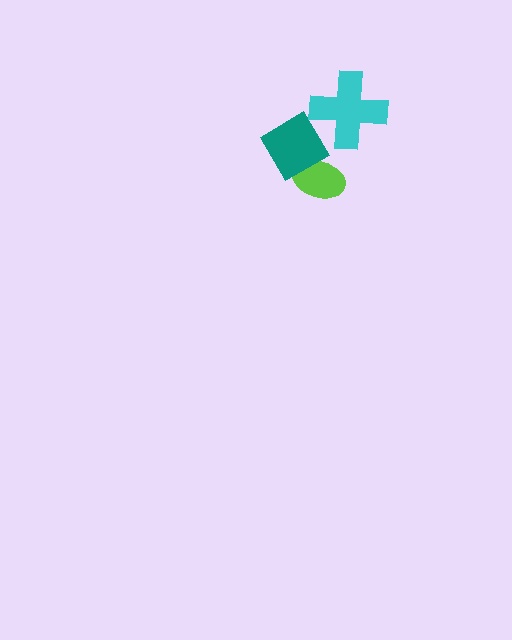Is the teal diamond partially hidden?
Yes, it is partially covered by another shape.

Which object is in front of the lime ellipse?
The teal diamond is in front of the lime ellipse.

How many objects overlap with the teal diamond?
2 objects overlap with the teal diamond.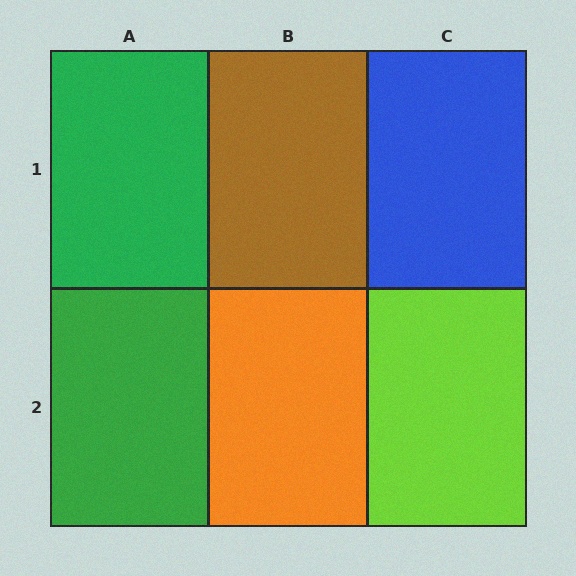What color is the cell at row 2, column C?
Lime.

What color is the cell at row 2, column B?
Orange.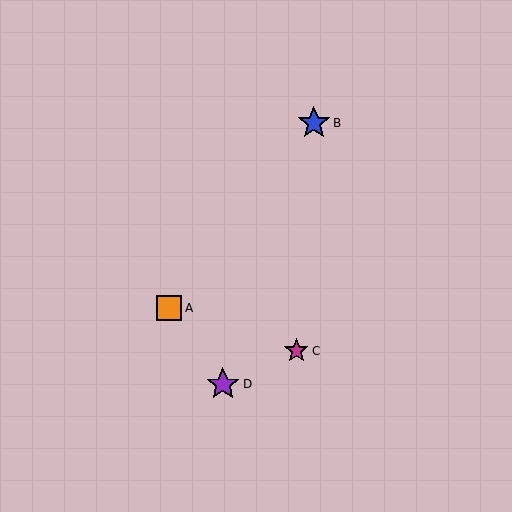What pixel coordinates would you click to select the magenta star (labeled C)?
Click at (296, 351) to select the magenta star C.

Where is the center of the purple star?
The center of the purple star is at (223, 384).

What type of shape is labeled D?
Shape D is a purple star.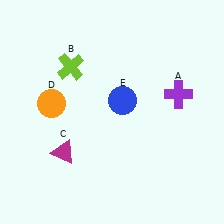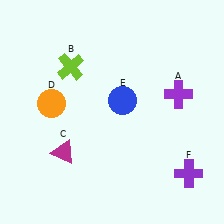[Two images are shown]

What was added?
A purple cross (F) was added in Image 2.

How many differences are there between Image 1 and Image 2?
There is 1 difference between the two images.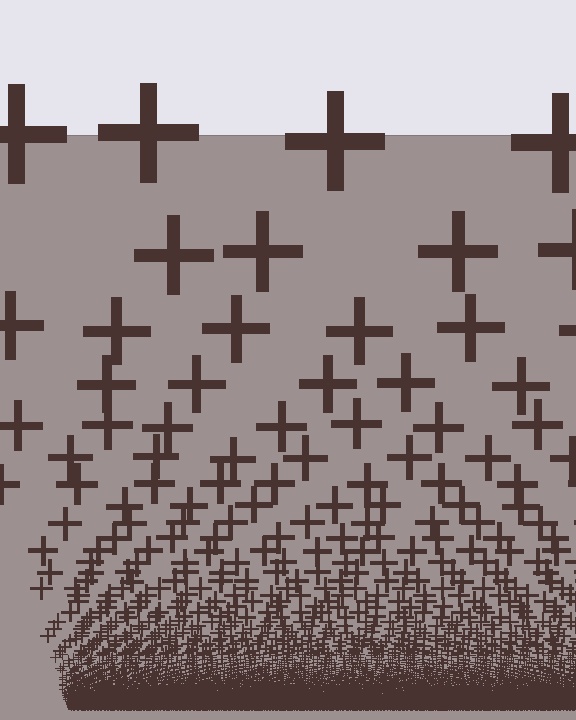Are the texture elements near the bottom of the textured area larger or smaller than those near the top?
Smaller. The gradient is inverted — elements near the bottom are smaller and denser.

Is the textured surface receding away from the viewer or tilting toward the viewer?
The surface appears to tilt toward the viewer. Texture elements get larger and sparser toward the top.